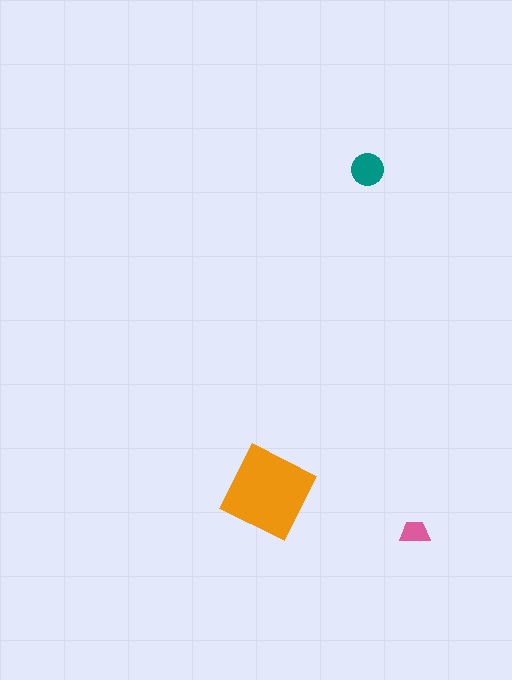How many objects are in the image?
There are 3 objects in the image.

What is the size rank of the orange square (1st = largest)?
1st.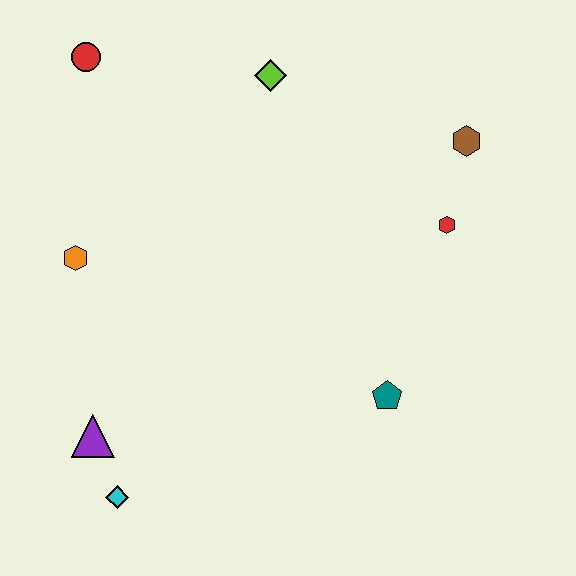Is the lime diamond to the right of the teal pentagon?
No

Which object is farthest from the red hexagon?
The cyan diamond is farthest from the red hexagon.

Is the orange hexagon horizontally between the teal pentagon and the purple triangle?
No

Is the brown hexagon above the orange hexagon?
Yes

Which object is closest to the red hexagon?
The brown hexagon is closest to the red hexagon.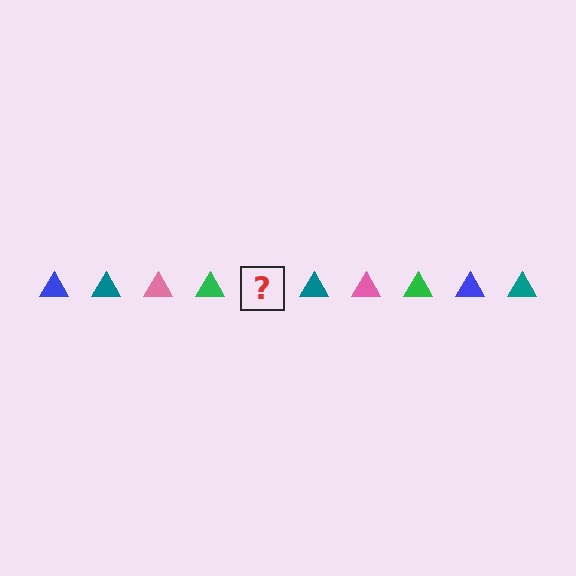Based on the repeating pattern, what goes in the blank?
The blank should be a blue triangle.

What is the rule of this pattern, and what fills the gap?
The rule is that the pattern cycles through blue, teal, pink, green triangles. The gap should be filled with a blue triangle.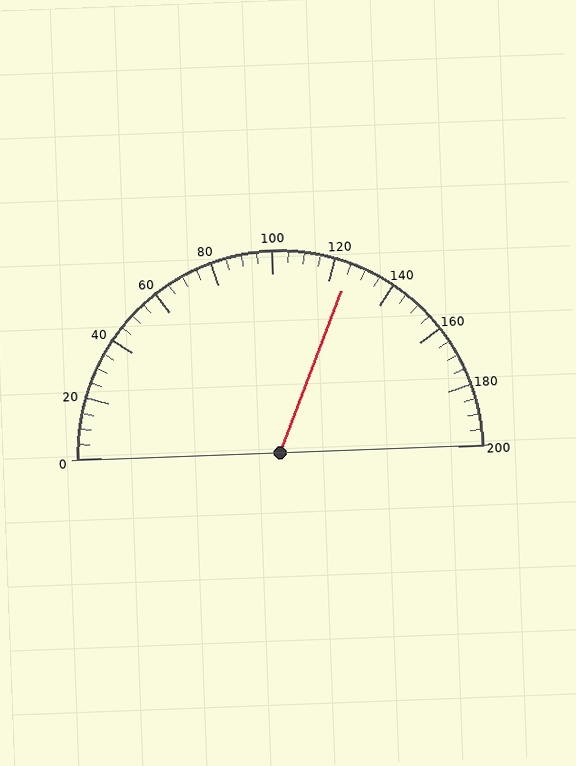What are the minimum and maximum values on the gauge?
The gauge ranges from 0 to 200.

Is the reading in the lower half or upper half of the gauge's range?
The reading is in the upper half of the range (0 to 200).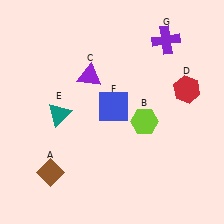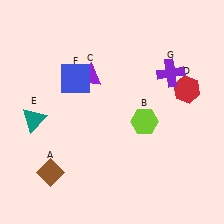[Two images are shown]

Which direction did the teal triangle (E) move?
The teal triangle (E) moved left.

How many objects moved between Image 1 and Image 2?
3 objects moved between the two images.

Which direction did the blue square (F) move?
The blue square (F) moved left.